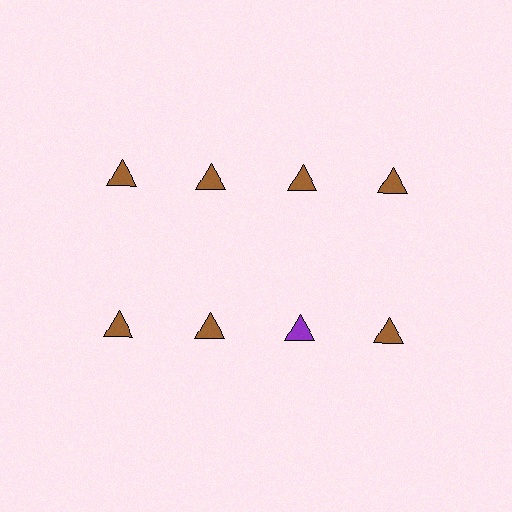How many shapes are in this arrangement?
There are 8 shapes arranged in a grid pattern.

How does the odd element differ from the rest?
It has a different color: purple instead of brown.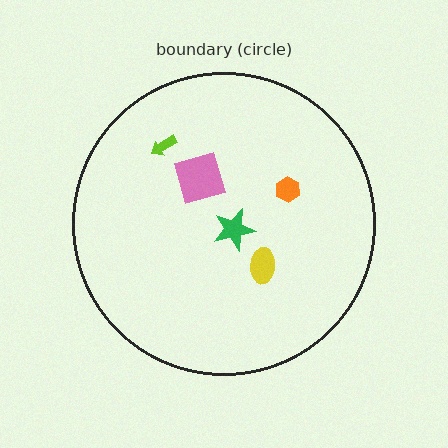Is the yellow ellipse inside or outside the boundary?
Inside.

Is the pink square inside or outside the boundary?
Inside.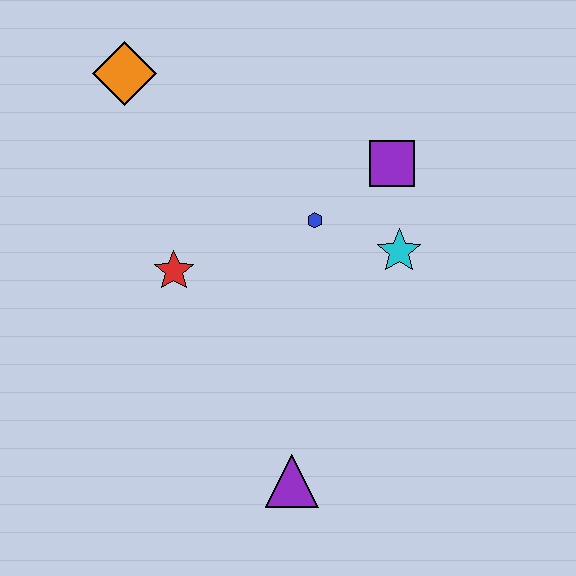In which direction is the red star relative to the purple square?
The red star is to the left of the purple square.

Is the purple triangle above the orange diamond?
No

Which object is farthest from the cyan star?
The orange diamond is farthest from the cyan star.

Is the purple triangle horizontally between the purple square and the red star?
Yes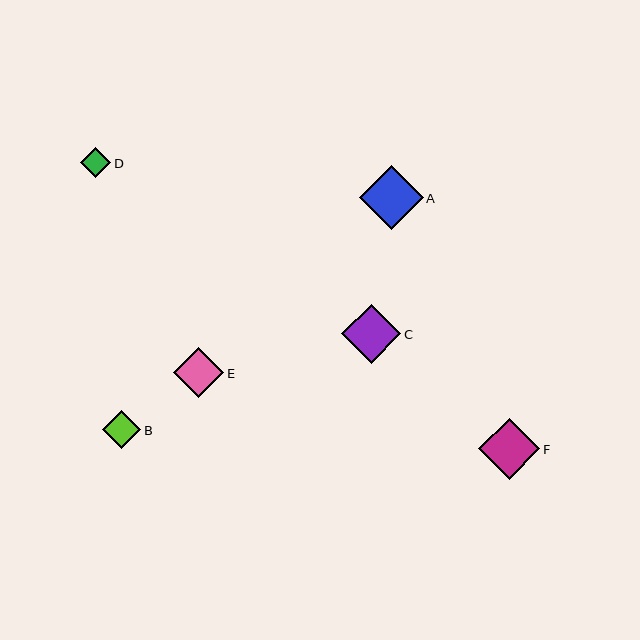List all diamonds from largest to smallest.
From largest to smallest: A, F, C, E, B, D.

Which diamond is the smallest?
Diamond D is the smallest with a size of approximately 30 pixels.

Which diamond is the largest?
Diamond A is the largest with a size of approximately 64 pixels.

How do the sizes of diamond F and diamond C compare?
Diamond F and diamond C are approximately the same size.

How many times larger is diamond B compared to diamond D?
Diamond B is approximately 1.3 times the size of diamond D.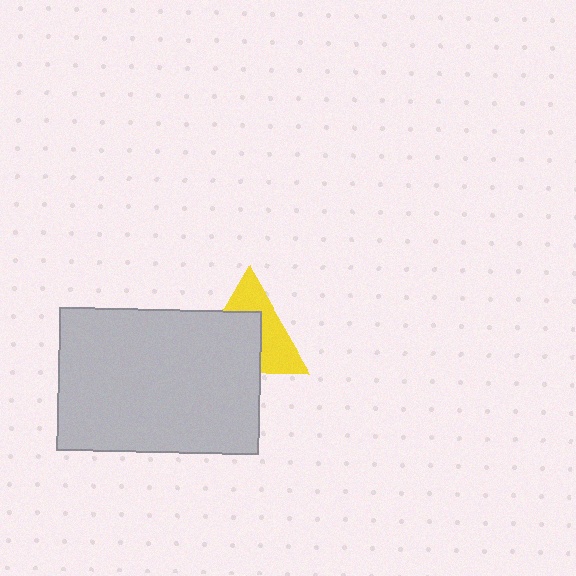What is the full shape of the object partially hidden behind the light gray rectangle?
The partially hidden object is a yellow triangle.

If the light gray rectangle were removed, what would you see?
You would see the complete yellow triangle.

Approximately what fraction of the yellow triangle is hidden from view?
Roughly 54% of the yellow triangle is hidden behind the light gray rectangle.